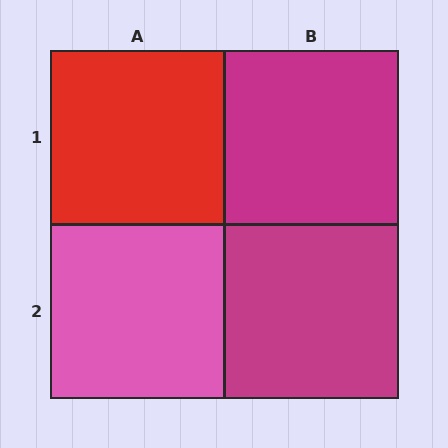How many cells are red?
1 cell is red.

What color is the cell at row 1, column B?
Magenta.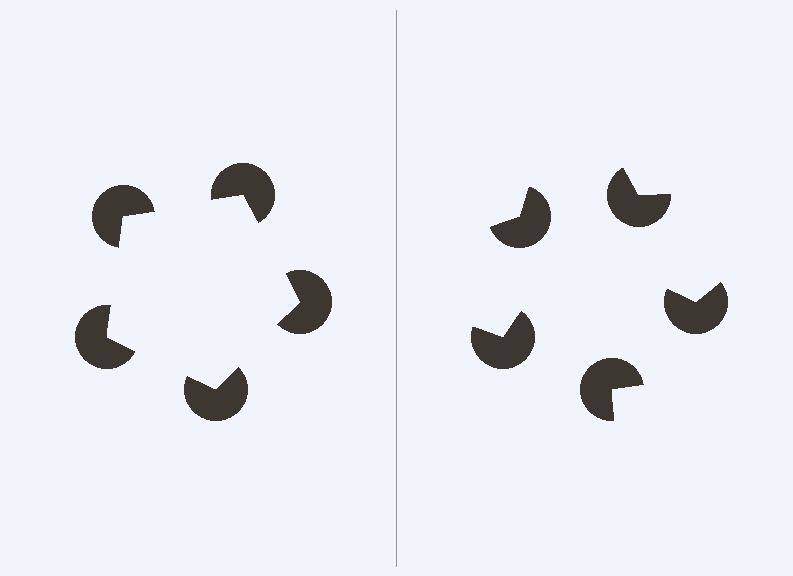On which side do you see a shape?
An illusory pentagon appears on the left side. On the right side the wedge cuts are rotated, so no coherent shape forms.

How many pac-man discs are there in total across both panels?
10 — 5 on each side.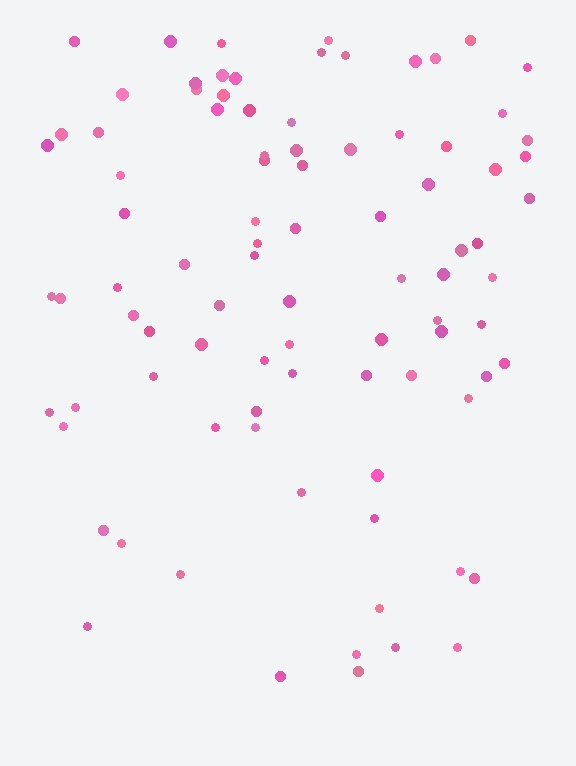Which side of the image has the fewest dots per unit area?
The bottom.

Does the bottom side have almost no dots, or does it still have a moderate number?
Still a moderate number, just noticeably fewer than the top.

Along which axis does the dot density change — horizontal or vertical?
Vertical.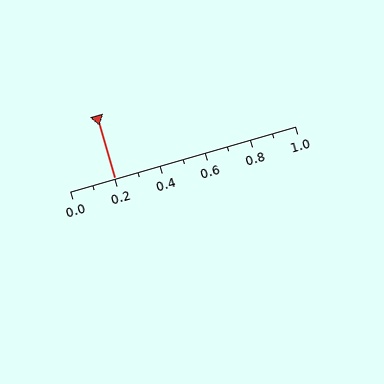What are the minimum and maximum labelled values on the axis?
The axis runs from 0.0 to 1.0.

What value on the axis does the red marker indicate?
The marker indicates approximately 0.2.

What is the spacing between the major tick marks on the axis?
The major ticks are spaced 0.2 apart.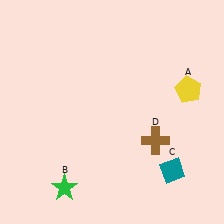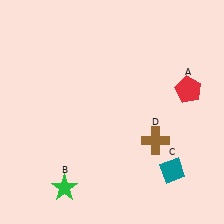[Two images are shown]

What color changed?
The pentagon (A) changed from yellow in Image 1 to red in Image 2.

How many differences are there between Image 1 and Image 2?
There is 1 difference between the two images.